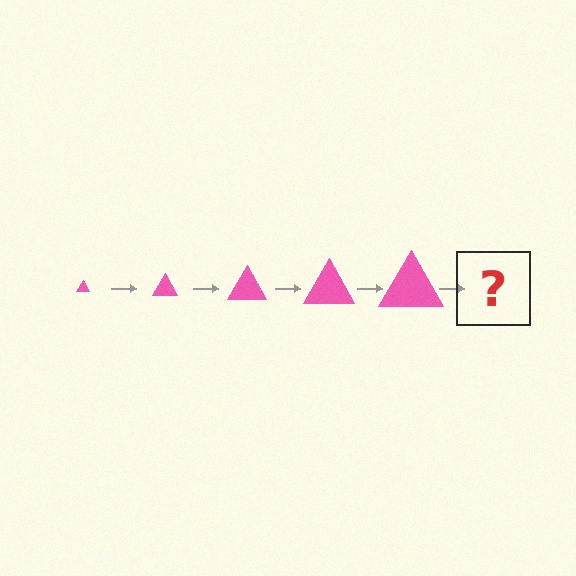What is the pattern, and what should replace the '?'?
The pattern is that the triangle gets progressively larger each step. The '?' should be a pink triangle, larger than the previous one.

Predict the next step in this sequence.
The next step is a pink triangle, larger than the previous one.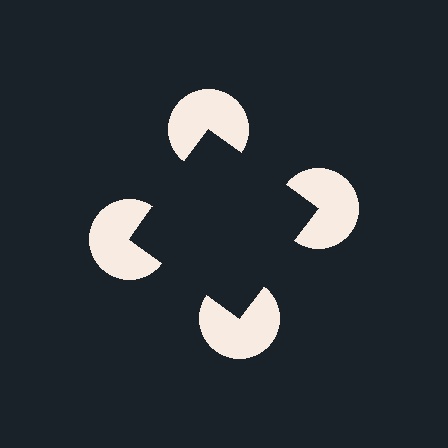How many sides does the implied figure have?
4 sides.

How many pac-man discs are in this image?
There are 4 — one at each vertex of the illusory square.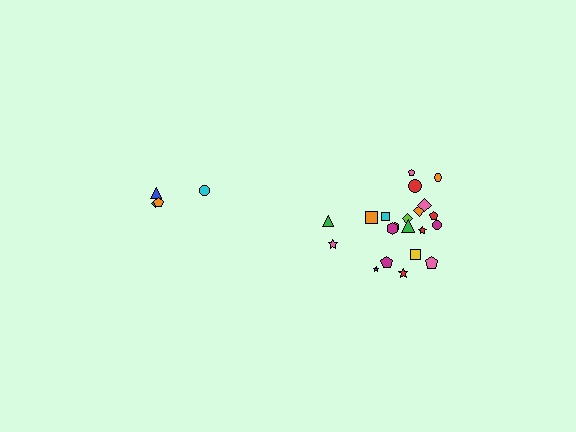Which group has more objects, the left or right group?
The right group.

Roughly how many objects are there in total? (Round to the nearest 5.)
Roughly 25 objects in total.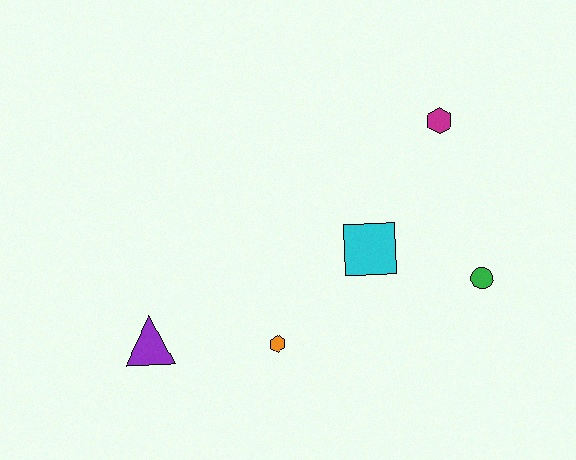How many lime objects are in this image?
There are no lime objects.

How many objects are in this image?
There are 5 objects.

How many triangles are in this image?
There is 1 triangle.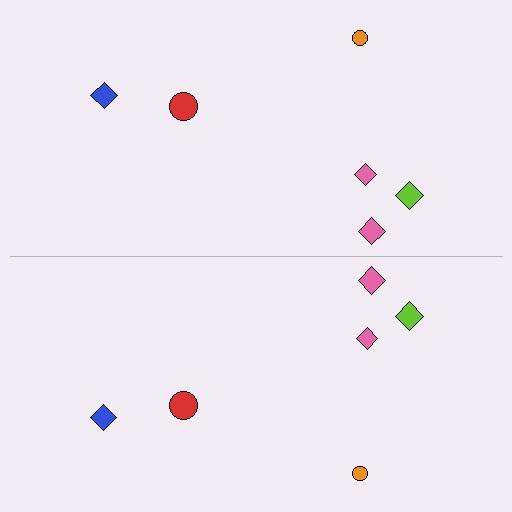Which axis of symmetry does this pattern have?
The pattern has a horizontal axis of symmetry running through the center of the image.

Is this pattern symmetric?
Yes, this pattern has bilateral (reflection) symmetry.